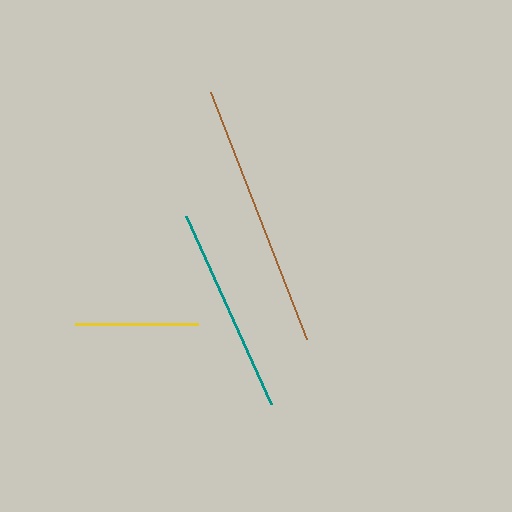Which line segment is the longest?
The brown line is the longest at approximately 265 pixels.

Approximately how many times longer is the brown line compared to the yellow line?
The brown line is approximately 2.2 times the length of the yellow line.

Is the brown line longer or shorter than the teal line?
The brown line is longer than the teal line.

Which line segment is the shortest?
The yellow line is the shortest at approximately 123 pixels.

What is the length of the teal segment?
The teal segment is approximately 206 pixels long.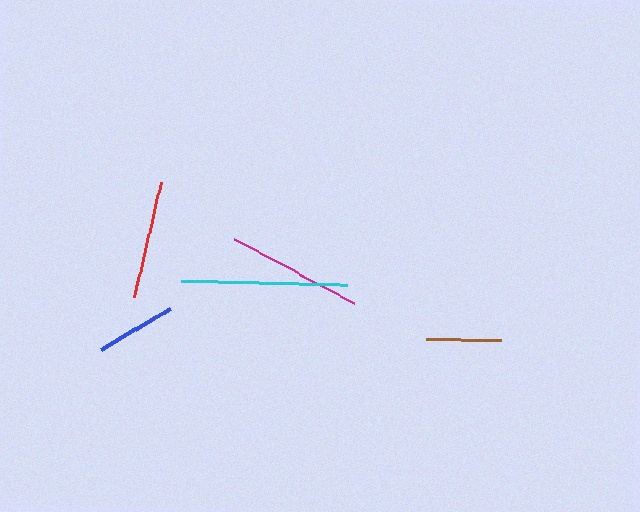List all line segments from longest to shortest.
From longest to shortest: cyan, magenta, red, blue, brown.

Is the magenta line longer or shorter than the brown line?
The magenta line is longer than the brown line.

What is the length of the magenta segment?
The magenta segment is approximately 136 pixels long.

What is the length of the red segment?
The red segment is approximately 118 pixels long.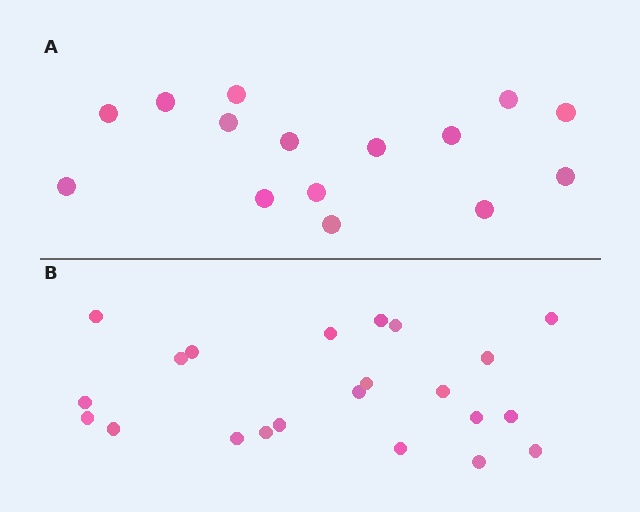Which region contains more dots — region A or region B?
Region B (the bottom region) has more dots.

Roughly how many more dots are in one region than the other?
Region B has roughly 8 or so more dots than region A.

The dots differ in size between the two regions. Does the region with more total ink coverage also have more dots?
No. Region A has more total ink coverage because its dots are larger, but region B actually contains more individual dots. Total area can be misleading — the number of items is what matters here.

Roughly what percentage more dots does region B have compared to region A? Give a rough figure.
About 45% more.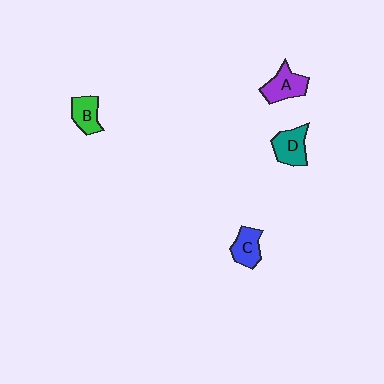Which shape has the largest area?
Shape A (purple).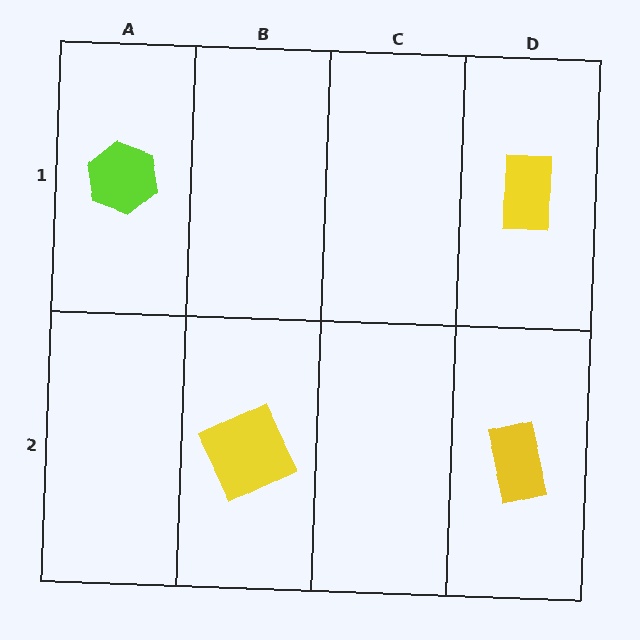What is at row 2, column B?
A yellow square.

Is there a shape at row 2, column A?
No, that cell is empty.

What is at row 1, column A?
A lime hexagon.